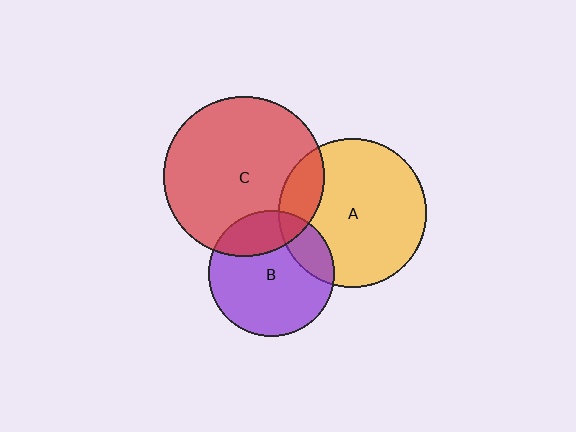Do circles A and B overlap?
Yes.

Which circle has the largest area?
Circle C (red).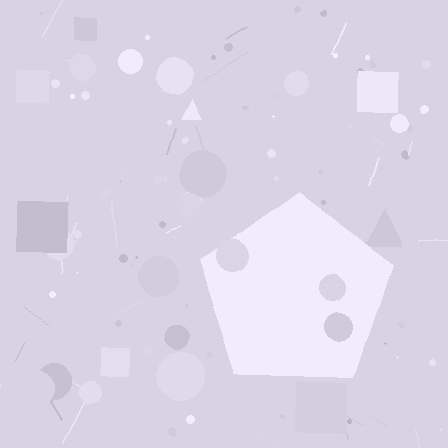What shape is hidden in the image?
A pentagon is hidden in the image.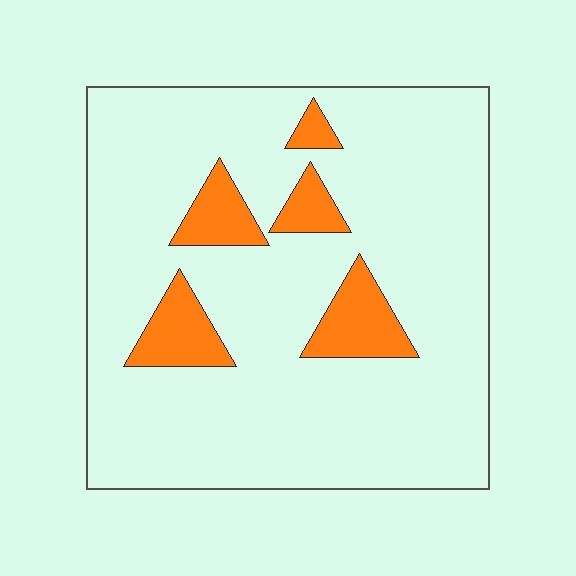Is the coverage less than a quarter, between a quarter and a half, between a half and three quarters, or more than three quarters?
Less than a quarter.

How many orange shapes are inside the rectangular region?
5.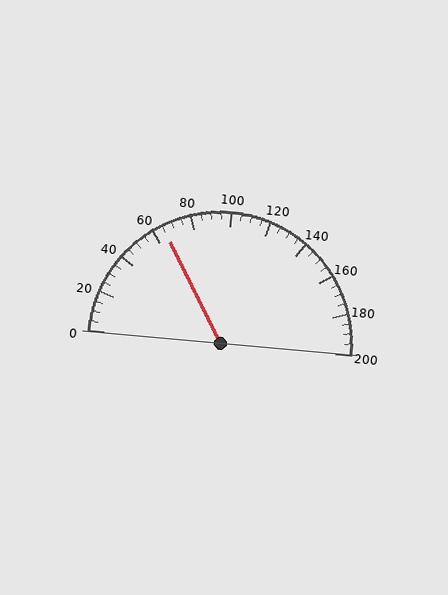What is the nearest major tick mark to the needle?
The nearest major tick mark is 60.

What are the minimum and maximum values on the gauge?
The gauge ranges from 0 to 200.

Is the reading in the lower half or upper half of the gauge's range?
The reading is in the lower half of the range (0 to 200).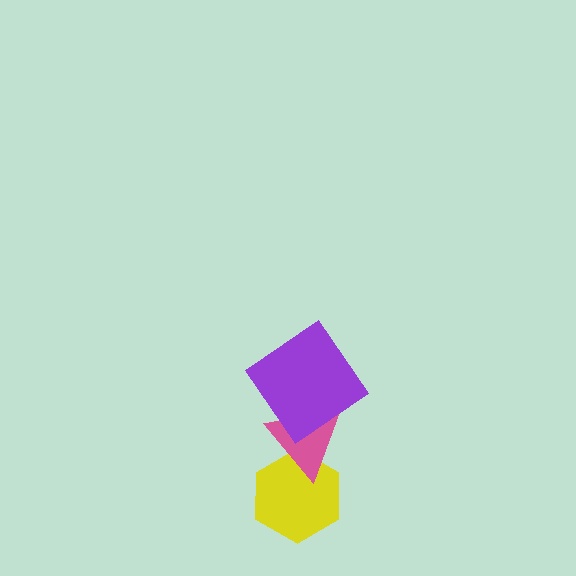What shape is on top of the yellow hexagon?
The pink triangle is on top of the yellow hexagon.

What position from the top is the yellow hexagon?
The yellow hexagon is 3rd from the top.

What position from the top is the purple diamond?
The purple diamond is 1st from the top.